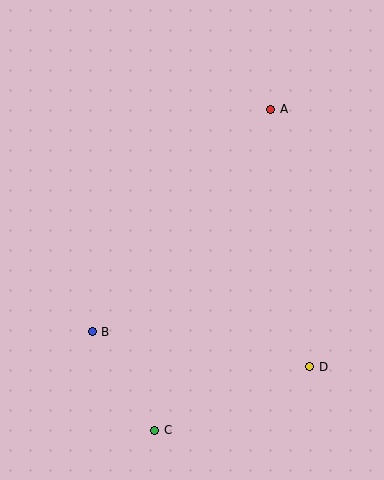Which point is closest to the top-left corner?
Point A is closest to the top-left corner.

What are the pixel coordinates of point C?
Point C is at (155, 430).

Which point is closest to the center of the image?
Point B at (92, 332) is closest to the center.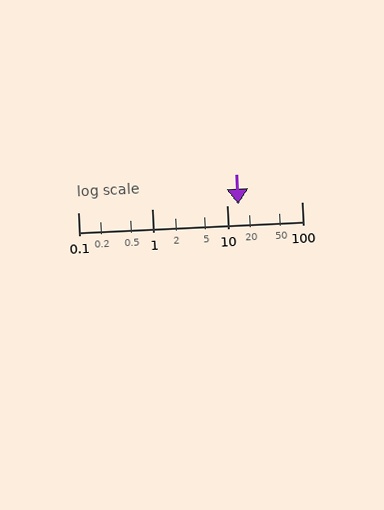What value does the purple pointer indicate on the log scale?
The pointer indicates approximately 14.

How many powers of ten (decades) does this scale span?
The scale spans 3 decades, from 0.1 to 100.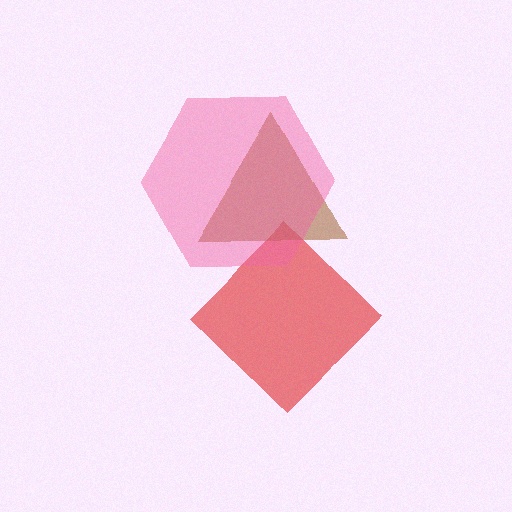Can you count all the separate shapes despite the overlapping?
Yes, there are 3 separate shapes.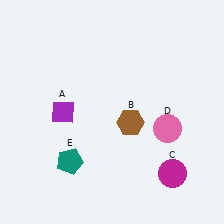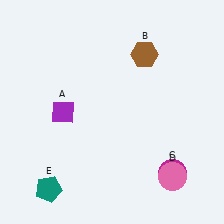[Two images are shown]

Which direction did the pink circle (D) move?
The pink circle (D) moved down.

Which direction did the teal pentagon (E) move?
The teal pentagon (E) moved down.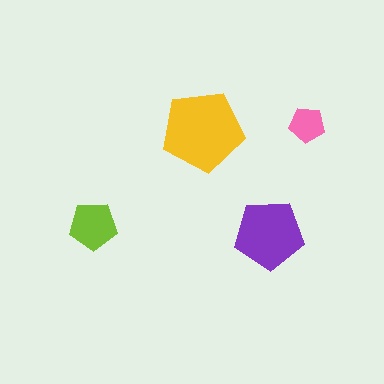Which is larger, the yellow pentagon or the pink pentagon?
The yellow one.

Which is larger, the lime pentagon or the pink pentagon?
The lime one.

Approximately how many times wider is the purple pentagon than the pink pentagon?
About 2 times wider.